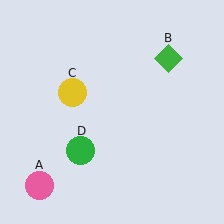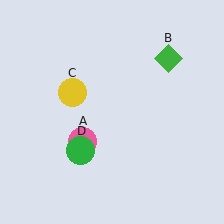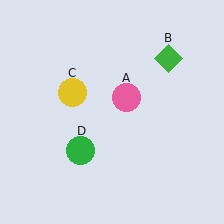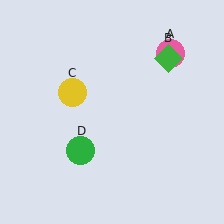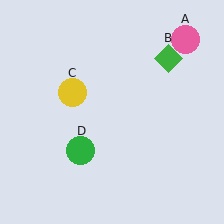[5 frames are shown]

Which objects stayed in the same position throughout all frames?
Green diamond (object B) and yellow circle (object C) and green circle (object D) remained stationary.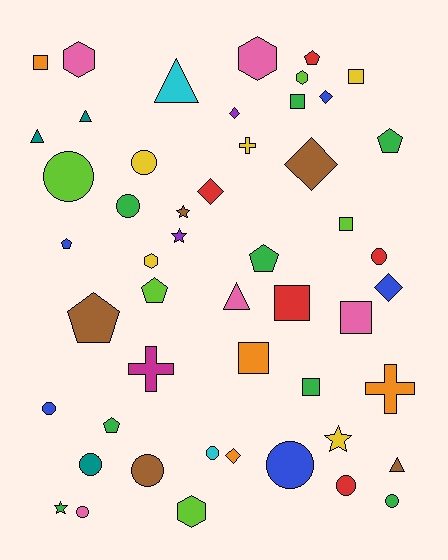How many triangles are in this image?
There are 5 triangles.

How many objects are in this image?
There are 50 objects.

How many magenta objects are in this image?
There is 1 magenta object.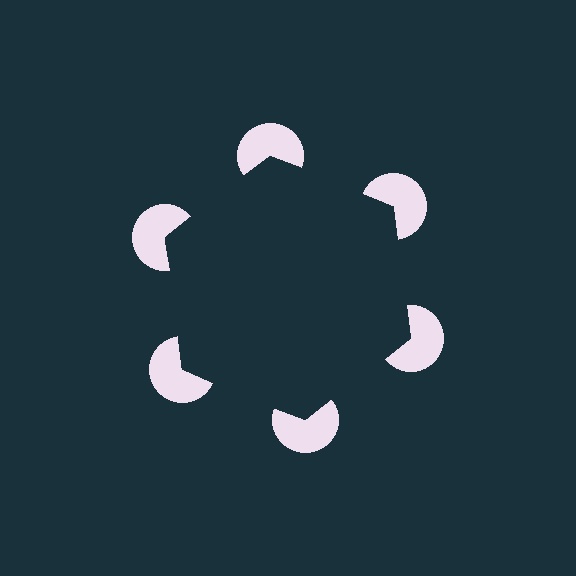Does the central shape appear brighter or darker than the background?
It typically appears slightly darker than the background, even though no actual brightness change is drawn.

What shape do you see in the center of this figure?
An illusory hexagon — its edges are inferred from the aligned wedge cuts in the pac-man discs, not physically drawn.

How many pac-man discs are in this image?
There are 6 — one at each vertex of the illusory hexagon.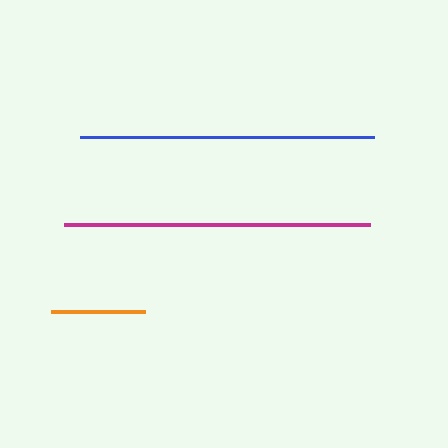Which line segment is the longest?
The magenta line is the longest at approximately 306 pixels.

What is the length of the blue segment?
The blue segment is approximately 294 pixels long.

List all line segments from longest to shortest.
From longest to shortest: magenta, blue, orange.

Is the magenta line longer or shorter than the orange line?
The magenta line is longer than the orange line.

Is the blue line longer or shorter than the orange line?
The blue line is longer than the orange line.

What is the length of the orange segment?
The orange segment is approximately 94 pixels long.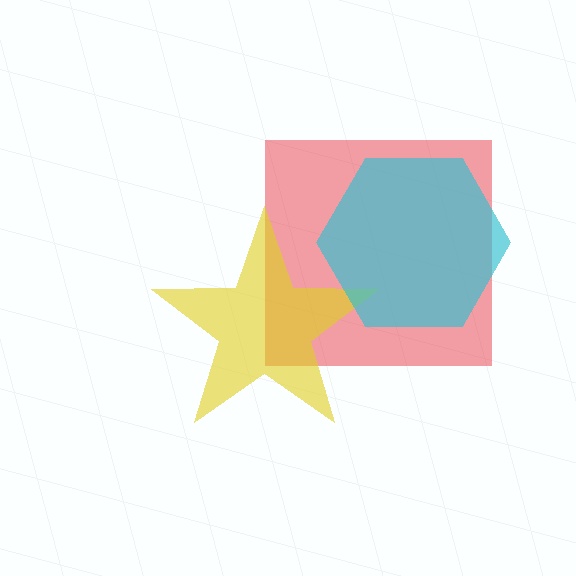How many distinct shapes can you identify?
There are 3 distinct shapes: a red square, a yellow star, a cyan hexagon.